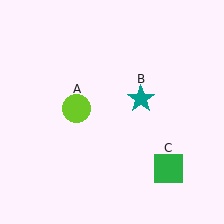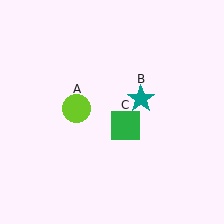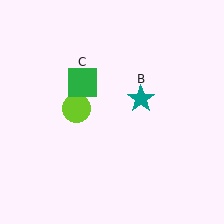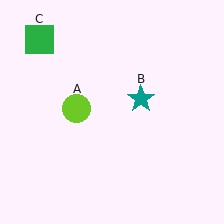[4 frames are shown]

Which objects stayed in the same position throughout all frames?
Lime circle (object A) and teal star (object B) remained stationary.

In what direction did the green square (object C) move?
The green square (object C) moved up and to the left.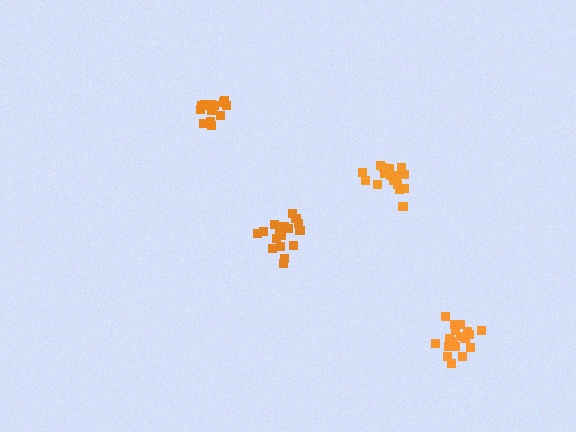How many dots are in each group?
Group 1: 18 dots, Group 2: 15 dots, Group 3: 19 dots, Group 4: 18 dots (70 total).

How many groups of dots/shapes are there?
There are 4 groups.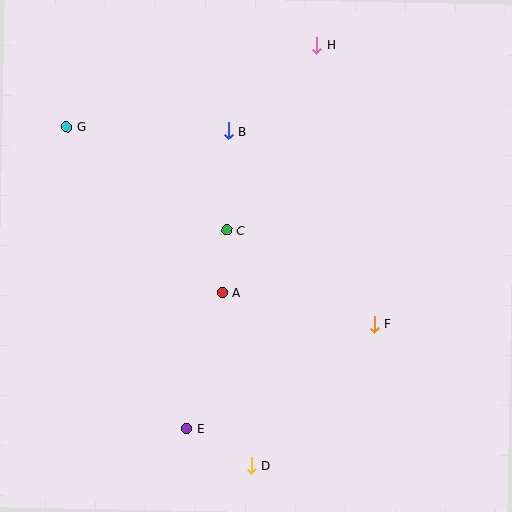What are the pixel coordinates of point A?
Point A is at (223, 293).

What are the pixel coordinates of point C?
Point C is at (227, 230).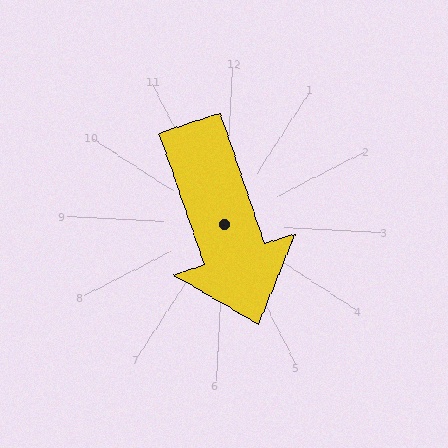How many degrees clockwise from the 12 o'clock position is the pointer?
Approximately 158 degrees.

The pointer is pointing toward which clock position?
Roughly 5 o'clock.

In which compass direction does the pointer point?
South.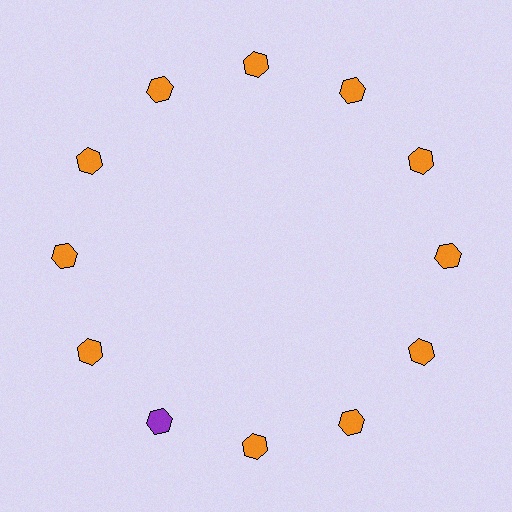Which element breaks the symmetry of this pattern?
The purple hexagon at roughly the 7 o'clock position breaks the symmetry. All other shapes are orange hexagons.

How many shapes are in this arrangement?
There are 12 shapes arranged in a ring pattern.